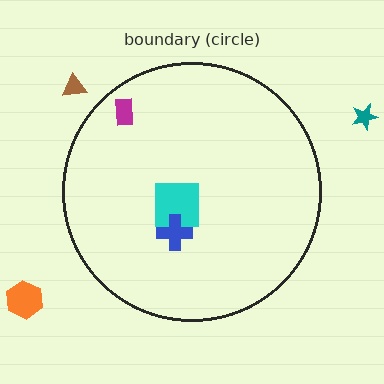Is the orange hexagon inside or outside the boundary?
Outside.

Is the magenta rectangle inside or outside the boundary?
Inside.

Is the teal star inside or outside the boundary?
Outside.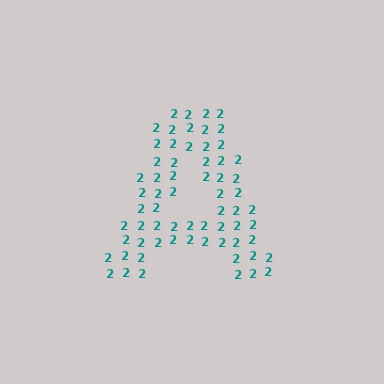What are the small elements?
The small elements are digit 2's.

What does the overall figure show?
The overall figure shows the letter A.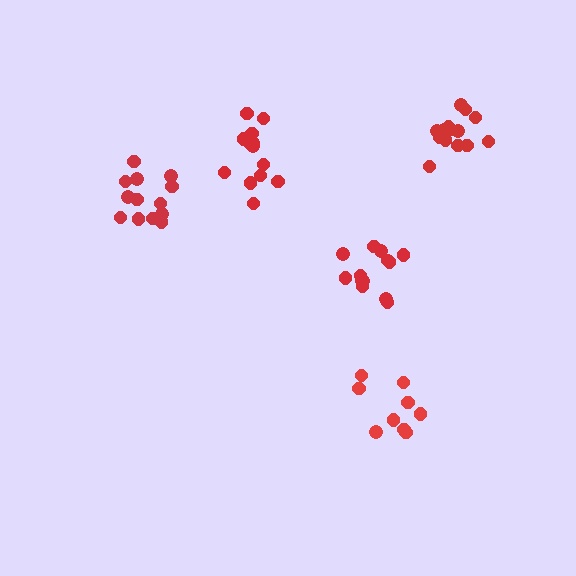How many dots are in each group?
Group 1: 9 dots, Group 2: 13 dots, Group 3: 13 dots, Group 4: 13 dots, Group 5: 15 dots (63 total).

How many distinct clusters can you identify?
There are 5 distinct clusters.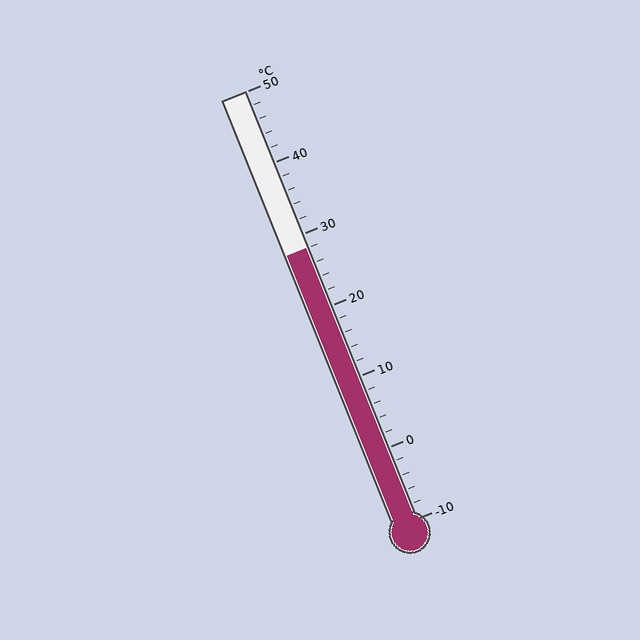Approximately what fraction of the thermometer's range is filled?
The thermometer is filled to approximately 65% of its range.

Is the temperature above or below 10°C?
The temperature is above 10°C.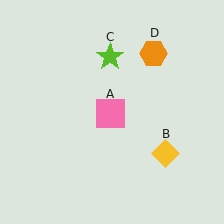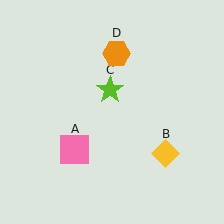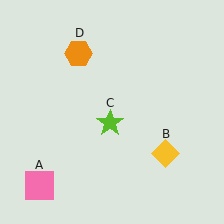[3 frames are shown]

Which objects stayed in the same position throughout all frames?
Yellow diamond (object B) remained stationary.